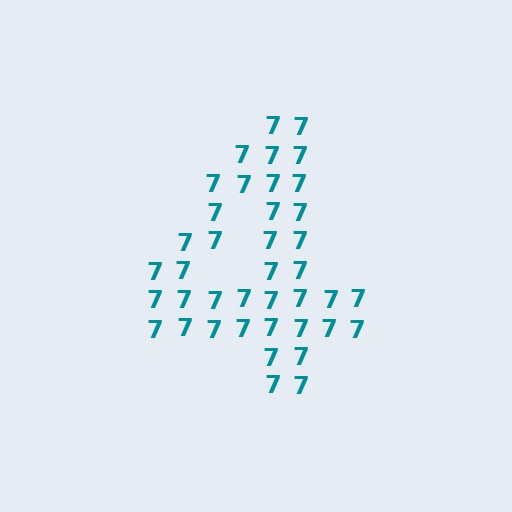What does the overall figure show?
The overall figure shows the digit 4.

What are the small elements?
The small elements are digit 7's.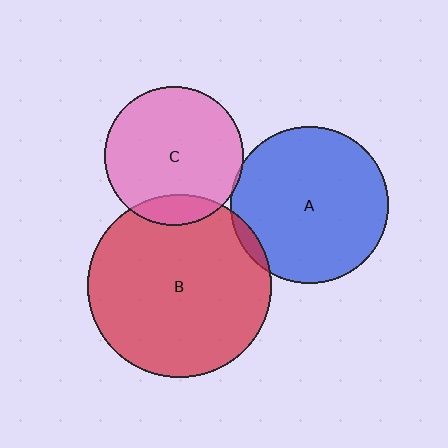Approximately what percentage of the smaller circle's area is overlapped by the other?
Approximately 5%.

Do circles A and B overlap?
Yes.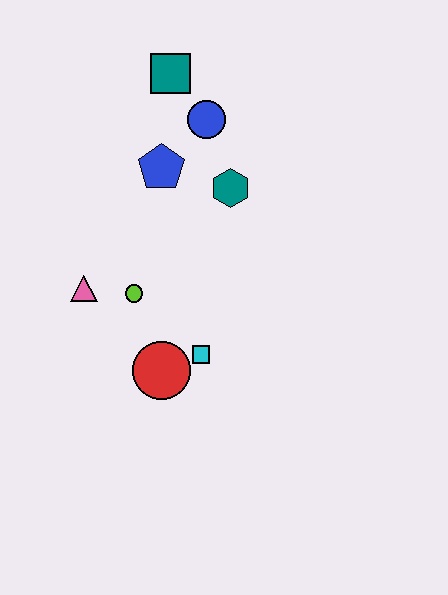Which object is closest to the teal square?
The blue circle is closest to the teal square.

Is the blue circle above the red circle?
Yes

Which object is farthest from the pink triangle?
The teal square is farthest from the pink triangle.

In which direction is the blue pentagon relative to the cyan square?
The blue pentagon is above the cyan square.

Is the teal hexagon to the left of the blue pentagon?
No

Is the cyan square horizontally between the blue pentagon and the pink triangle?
No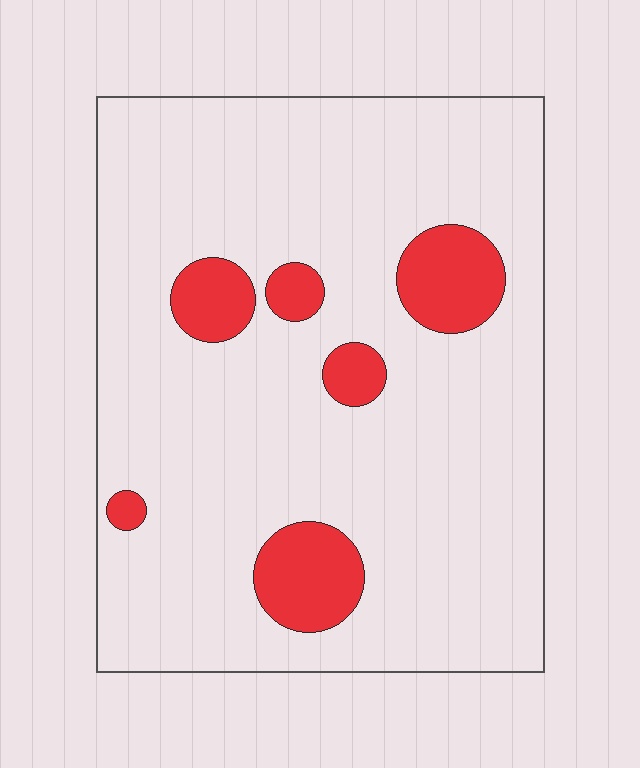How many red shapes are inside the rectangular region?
6.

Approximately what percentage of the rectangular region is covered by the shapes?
Approximately 15%.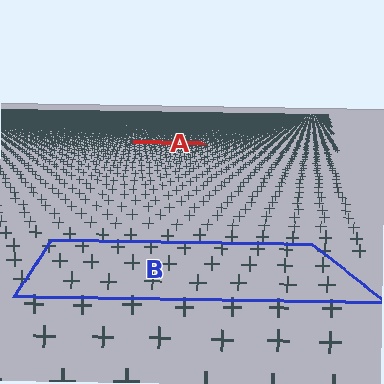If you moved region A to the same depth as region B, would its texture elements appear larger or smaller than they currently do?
They would appear larger. At a closer depth, the same texture elements are projected at a bigger on-screen size.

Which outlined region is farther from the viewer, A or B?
Region A is farther from the viewer — the texture elements inside it appear smaller and more densely packed.